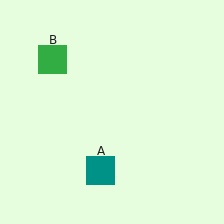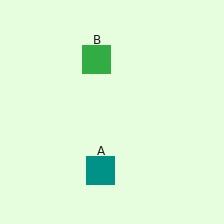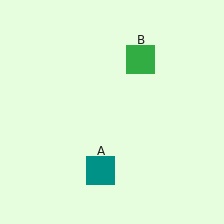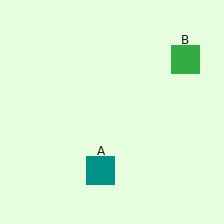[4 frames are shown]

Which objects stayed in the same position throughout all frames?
Teal square (object A) remained stationary.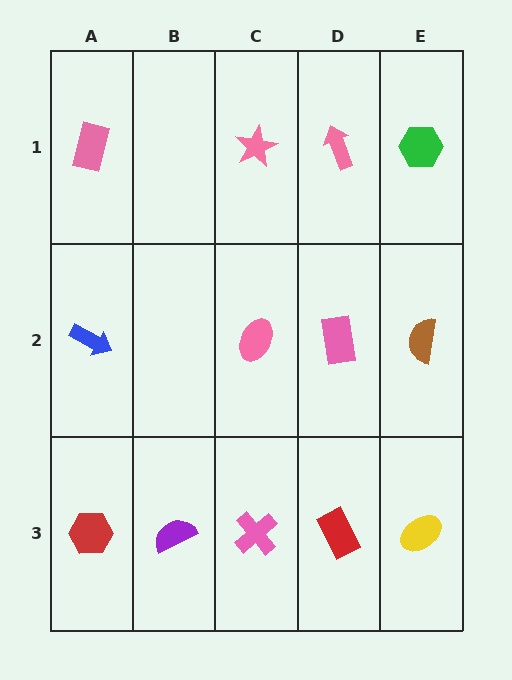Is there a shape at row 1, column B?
No, that cell is empty.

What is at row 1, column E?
A green hexagon.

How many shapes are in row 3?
5 shapes.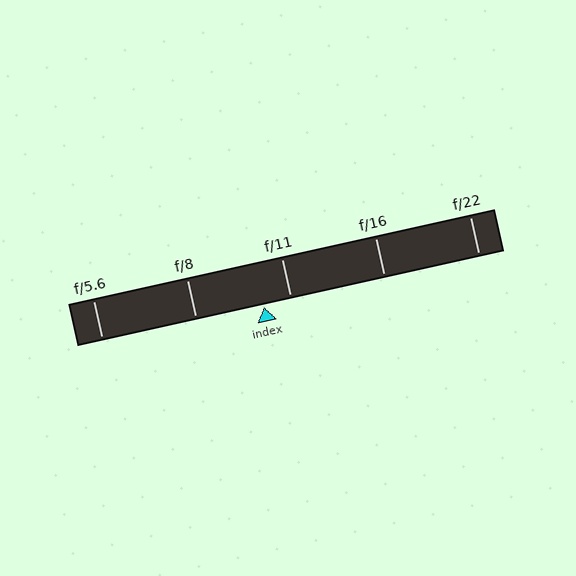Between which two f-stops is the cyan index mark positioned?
The index mark is between f/8 and f/11.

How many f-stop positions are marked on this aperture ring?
There are 5 f-stop positions marked.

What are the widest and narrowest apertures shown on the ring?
The widest aperture shown is f/5.6 and the narrowest is f/22.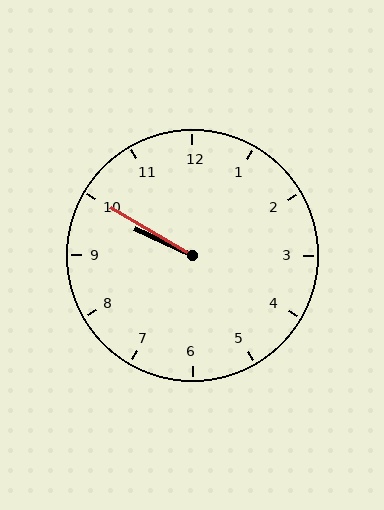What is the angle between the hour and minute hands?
Approximately 5 degrees.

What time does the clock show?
9:50.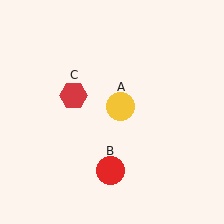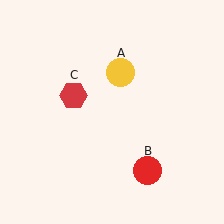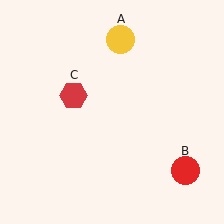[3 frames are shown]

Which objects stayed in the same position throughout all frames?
Red hexagon (object C) remained stationary.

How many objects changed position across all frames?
2 objects changed position: yellow circle (object A), red circle (object B).